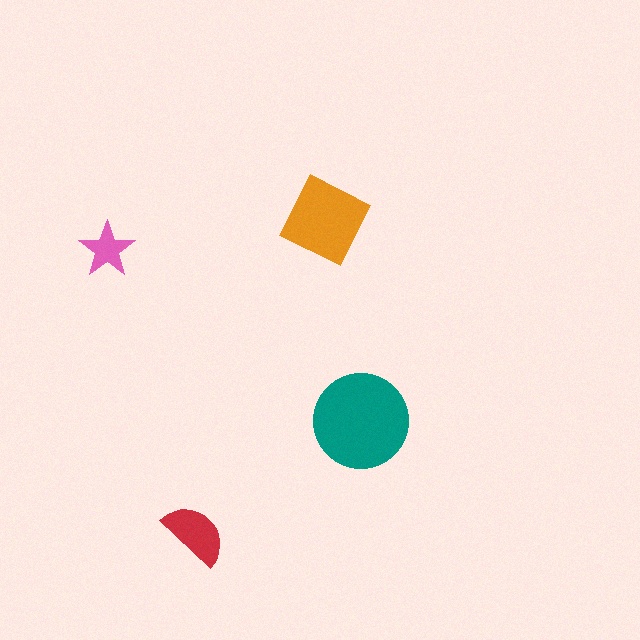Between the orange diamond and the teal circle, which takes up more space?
The teal circle.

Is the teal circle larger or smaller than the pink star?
Larger.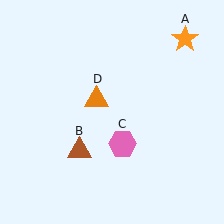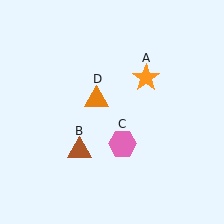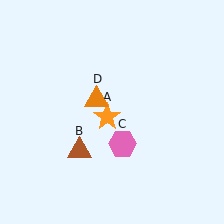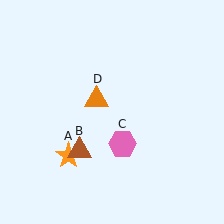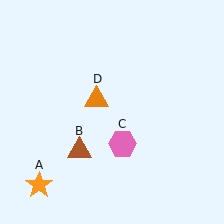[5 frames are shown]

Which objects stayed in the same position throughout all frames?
Brown triangle (object B) and pink hexagon (object C) and orange triangle (object D) remained stationary.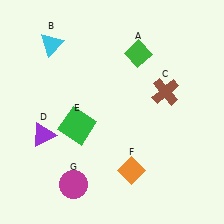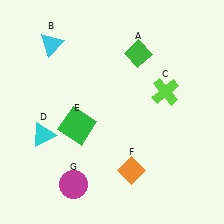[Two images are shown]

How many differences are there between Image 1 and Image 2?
There are 2 differences between the two images.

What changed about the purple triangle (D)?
In Image 1, D is purple. In Image 2, it changed to cyan.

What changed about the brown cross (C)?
In Image 1, C is brown. In Image 2, it changed to lime.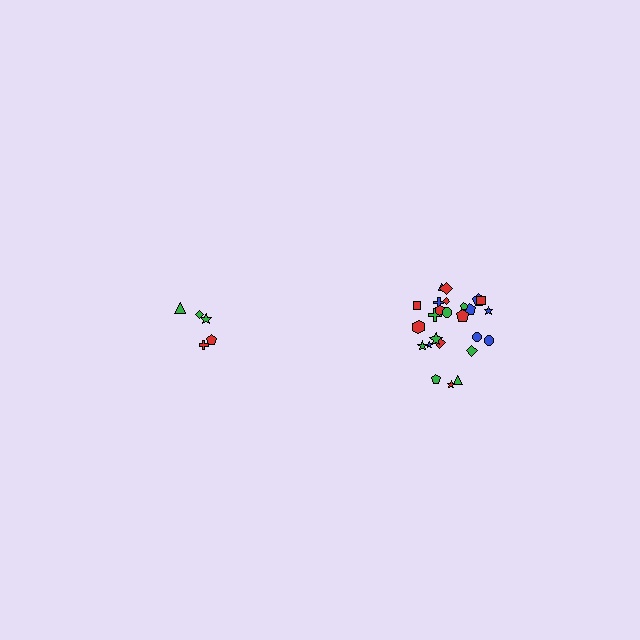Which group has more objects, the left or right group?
The right group.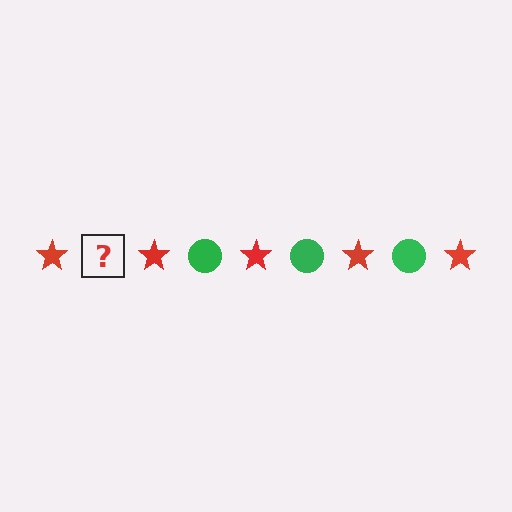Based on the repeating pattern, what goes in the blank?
The blank should be a green circle.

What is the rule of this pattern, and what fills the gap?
The rule is that the pattern alternates between red star and green circle. The gap should be filled with a green circle.